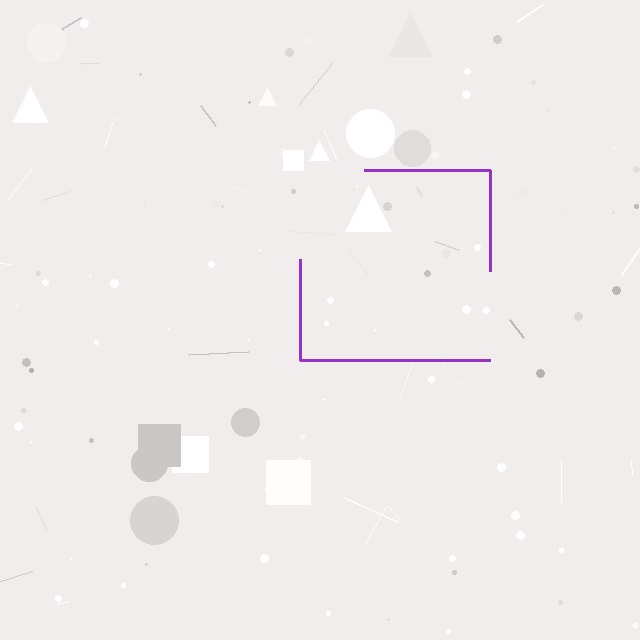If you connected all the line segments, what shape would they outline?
They would outline a square.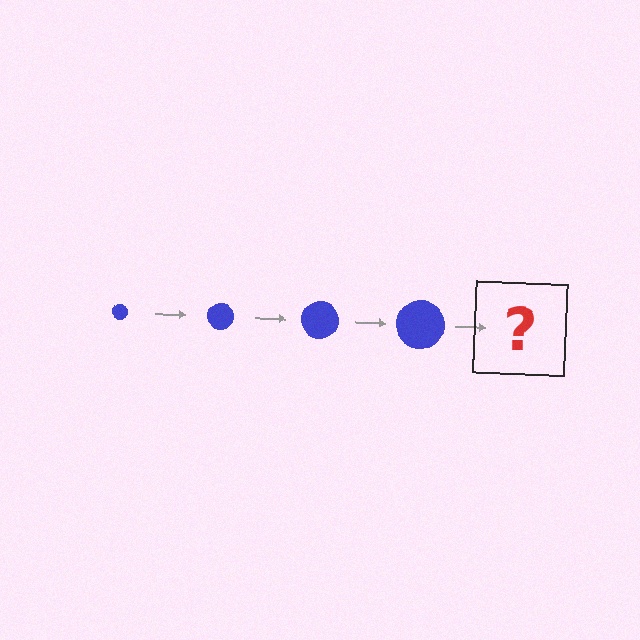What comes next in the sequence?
The next element should be a blue circle, larger than the previous one.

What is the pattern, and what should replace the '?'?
The pattern is that the circle gets progressively larger each step. The '?' should be a blue circle, larger than the previous one.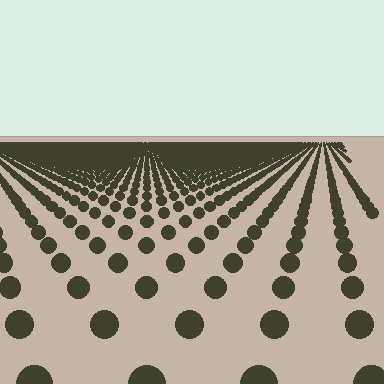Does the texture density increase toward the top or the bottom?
Density increases toward the top.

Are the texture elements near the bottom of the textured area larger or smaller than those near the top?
Larger. Near the bottom, elements are closer to the viewer and appear at a bigger on-screen size.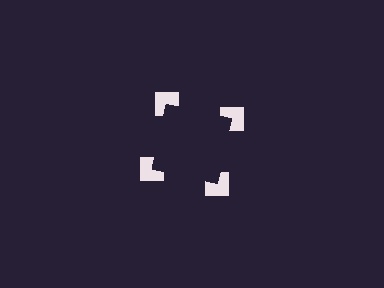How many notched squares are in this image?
There are 4 — one at each vertex of the illusory square.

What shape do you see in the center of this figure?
An illusory square — its edges are inferred from the aligned wedge cuts in the notched squares, not physically drawn.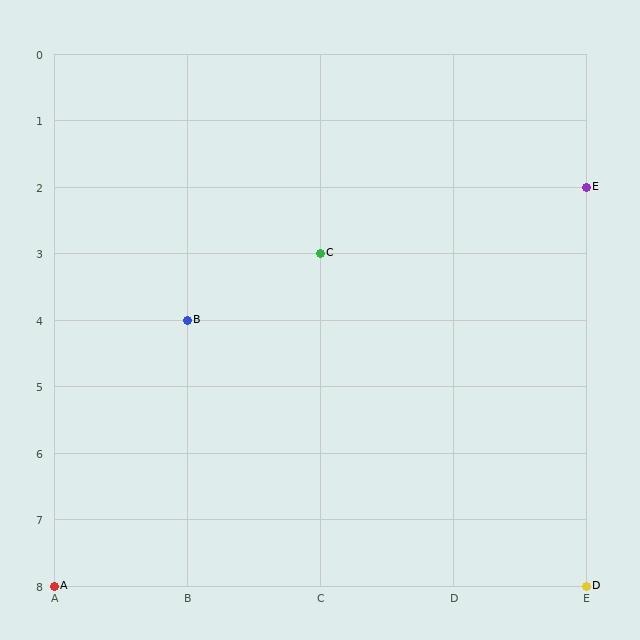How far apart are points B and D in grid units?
Points B and D are 3 columns and 4 rows apart (about 5.0 grid units diagonally).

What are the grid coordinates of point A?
Point A is at grid coordinates (A, 8).